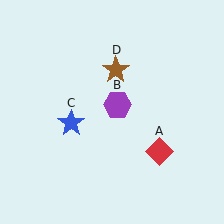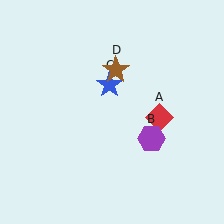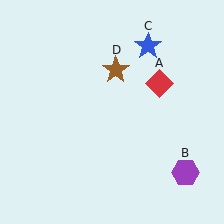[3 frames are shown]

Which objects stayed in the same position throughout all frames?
Brown star (object D) remained stationary.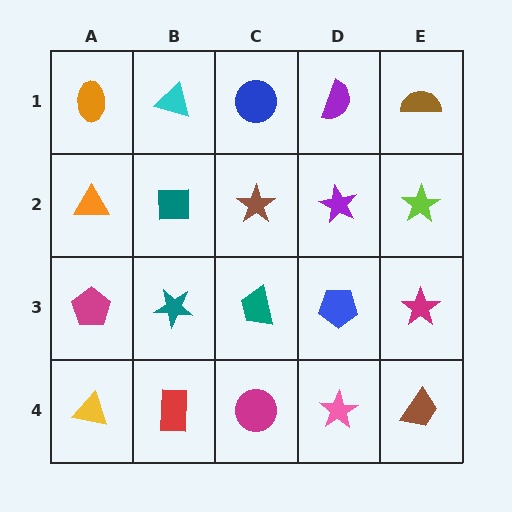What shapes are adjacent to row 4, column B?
A teal star (row 3, column B), a yellow triangle (row 4, column A), a magenta circle (row 4, column C).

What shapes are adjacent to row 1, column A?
An orange triangle (row 2, column A), a cyan triangle (row 1, column B).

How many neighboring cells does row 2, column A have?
3.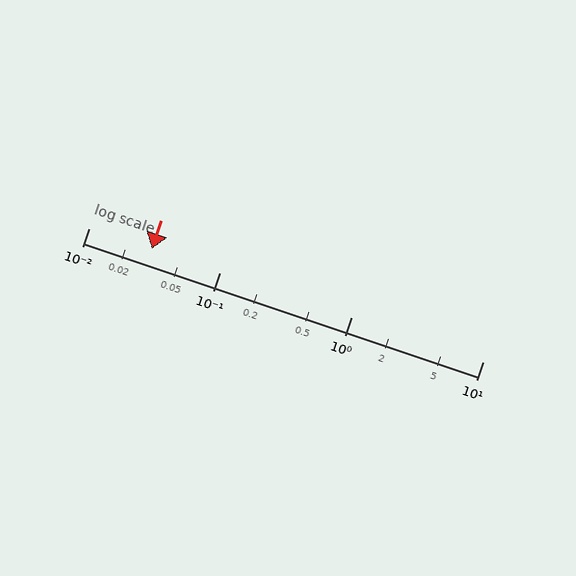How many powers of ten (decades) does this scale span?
The scale spans 3 decades, from 0.01 to 10.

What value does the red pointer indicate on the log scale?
The pointer indicates approximately 0.03.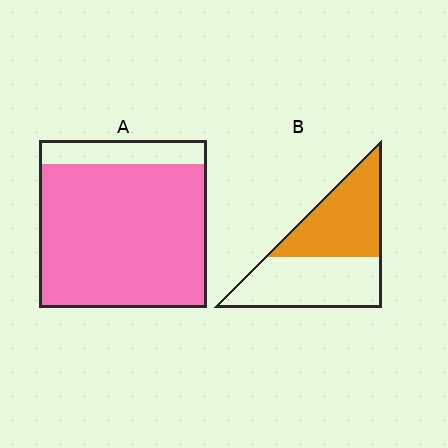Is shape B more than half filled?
Roughly half.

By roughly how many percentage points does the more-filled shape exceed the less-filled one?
By roughly 35 percentage points (A over B).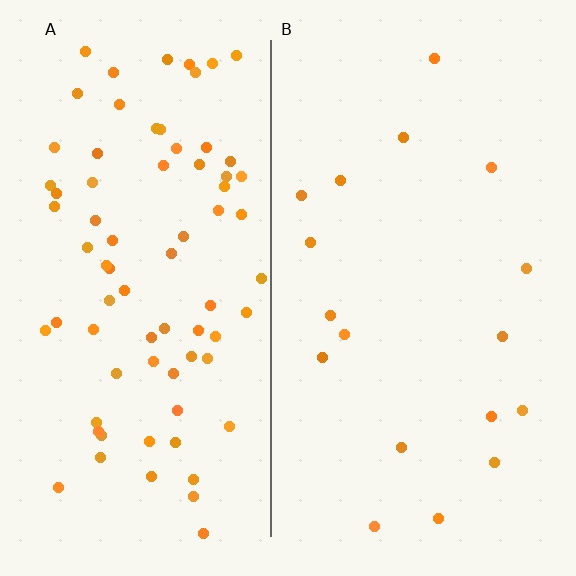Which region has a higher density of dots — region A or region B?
A (the left).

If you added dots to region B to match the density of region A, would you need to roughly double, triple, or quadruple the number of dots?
Approximately quadruple.